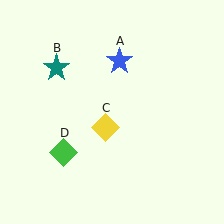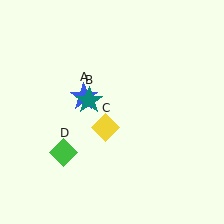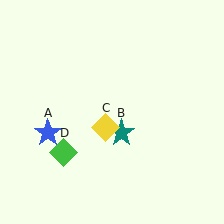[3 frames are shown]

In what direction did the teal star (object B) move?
The teal star (object B) moved down and to the right.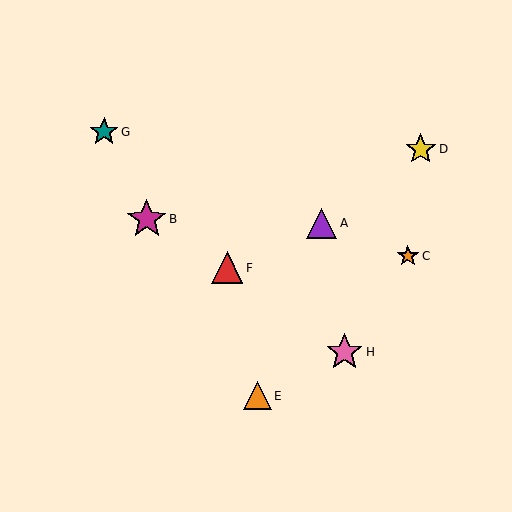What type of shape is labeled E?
Shape E is an orange triangle.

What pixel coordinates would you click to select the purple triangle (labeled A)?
Click at (322, 223) to select the purple triangle A.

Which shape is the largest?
The magenta star (labeled B) is the largest.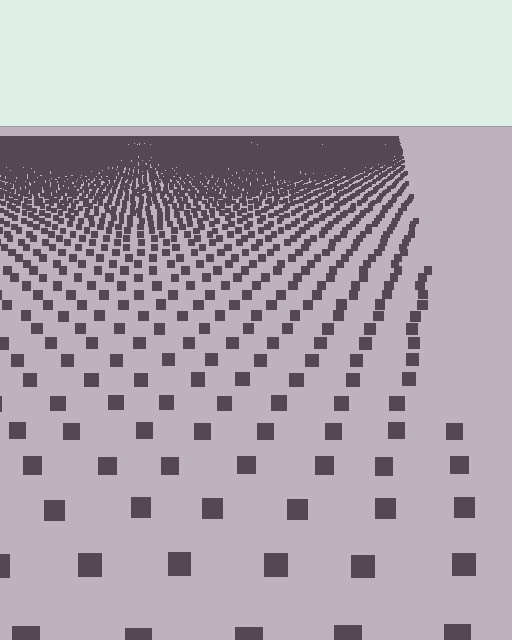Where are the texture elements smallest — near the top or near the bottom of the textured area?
Near the top.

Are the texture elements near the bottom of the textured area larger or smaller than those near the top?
Larger. Near the bottom, elements are closer to the viewer and appear at a bigger on-screen size.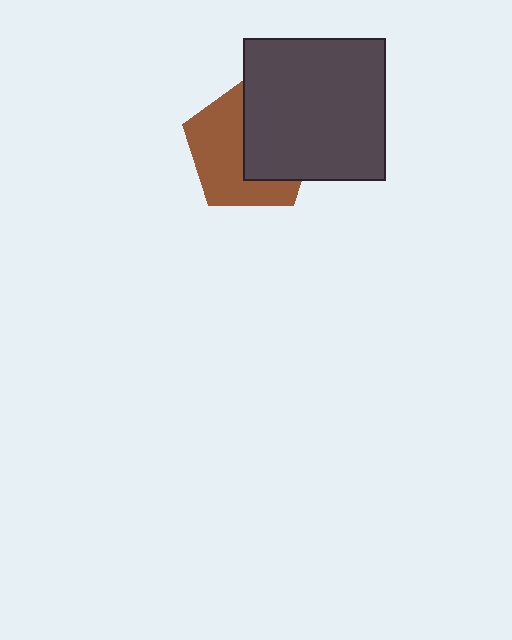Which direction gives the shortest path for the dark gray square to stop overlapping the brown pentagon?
Moving right gives the shortest separation.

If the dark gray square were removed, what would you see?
You would see the complete brown pentagon.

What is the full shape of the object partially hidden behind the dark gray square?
The partially hidden object is a brown pentagon.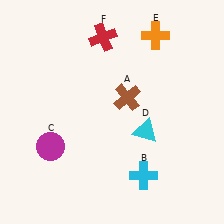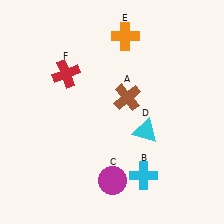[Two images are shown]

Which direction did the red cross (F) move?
The red cross (F) moved left.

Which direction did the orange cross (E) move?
The orange cross (E) moved left.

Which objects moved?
The objects that moved are: the magenta circle (C), the orange cross (E), the red cross (F).